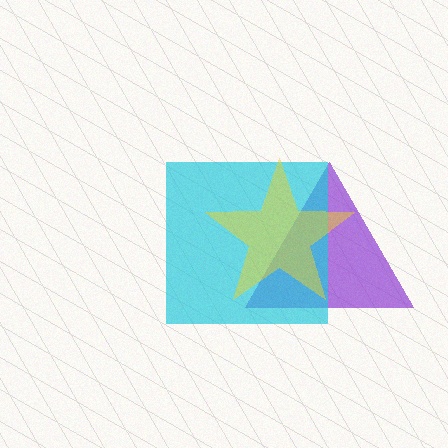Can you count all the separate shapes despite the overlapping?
Yes, there are 3 separate shapes.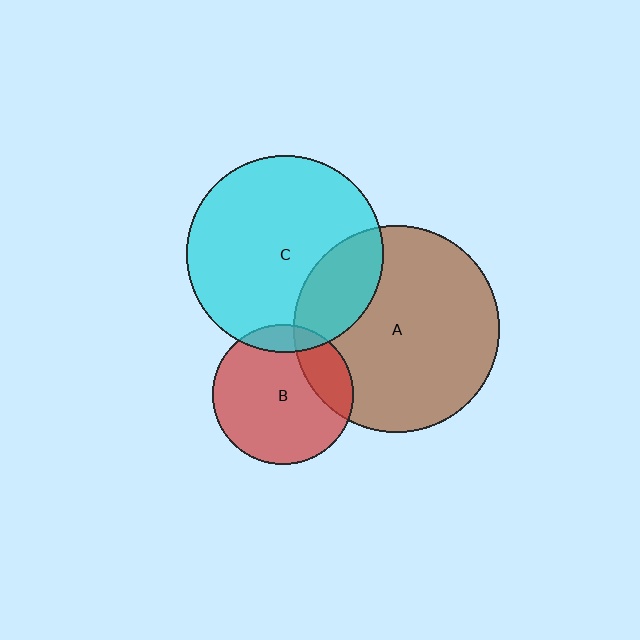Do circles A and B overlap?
Yes.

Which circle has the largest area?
Circle A (brown).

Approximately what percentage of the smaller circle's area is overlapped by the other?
Approximately 20%.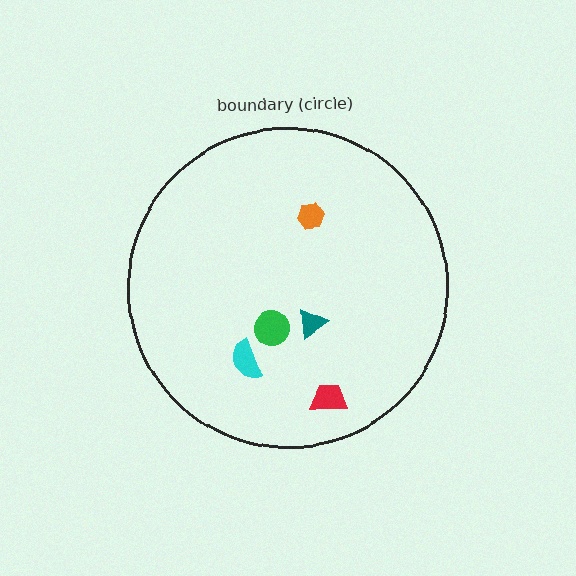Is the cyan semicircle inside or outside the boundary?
Inside.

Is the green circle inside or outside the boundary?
Inside.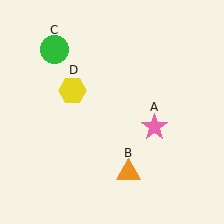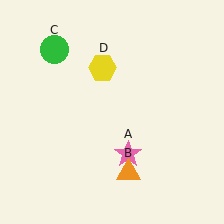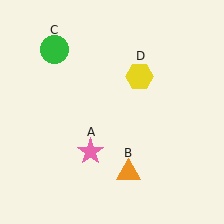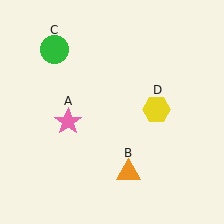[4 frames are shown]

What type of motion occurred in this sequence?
The pink star (object A), yellow hexagon (object D) rotated clockwise around the center of the scene.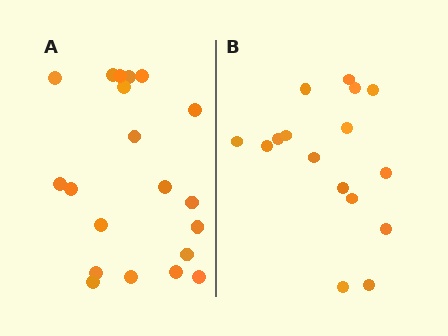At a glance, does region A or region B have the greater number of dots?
Region A (the left region) has more dots.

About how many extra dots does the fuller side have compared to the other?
Region A has about 4 more dots than region B.